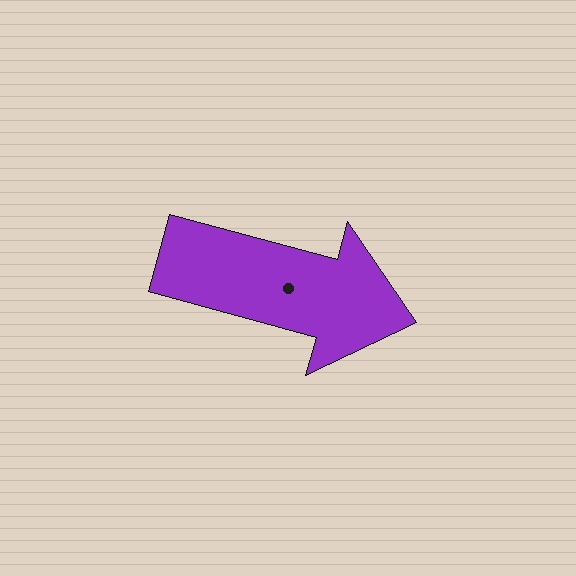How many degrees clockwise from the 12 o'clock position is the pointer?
Approximately 105 degrees.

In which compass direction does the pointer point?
East.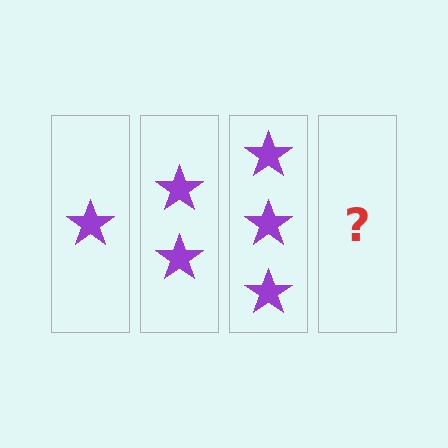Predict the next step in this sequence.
The next step is 4 stars.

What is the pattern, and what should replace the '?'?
The pattern is that each step adds one more star. The '?' should be 4 stars.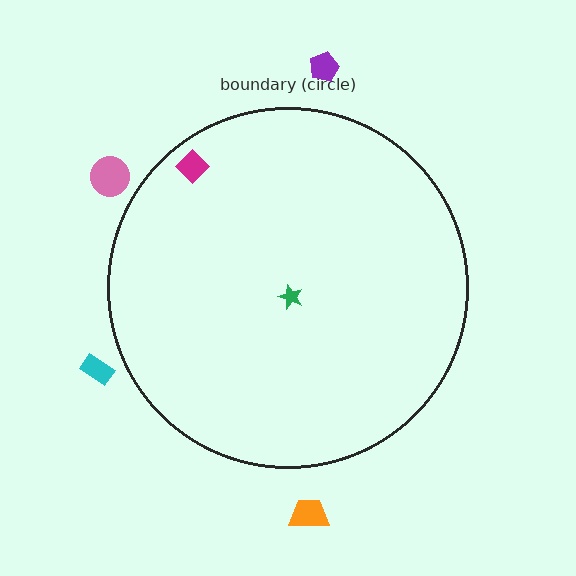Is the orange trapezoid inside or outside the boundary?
Outside.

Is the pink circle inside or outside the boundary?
Outside.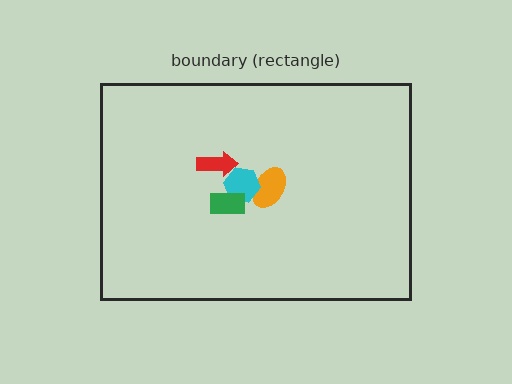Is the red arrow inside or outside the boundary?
Inside.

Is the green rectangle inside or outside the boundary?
Inside.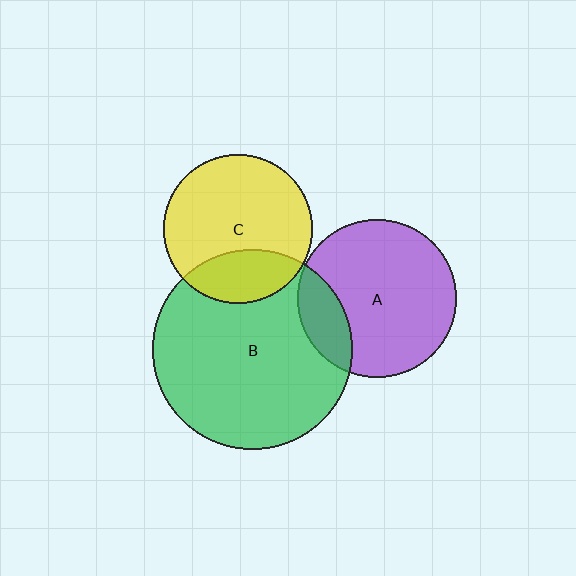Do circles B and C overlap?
Yes.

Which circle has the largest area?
Circle B (green).